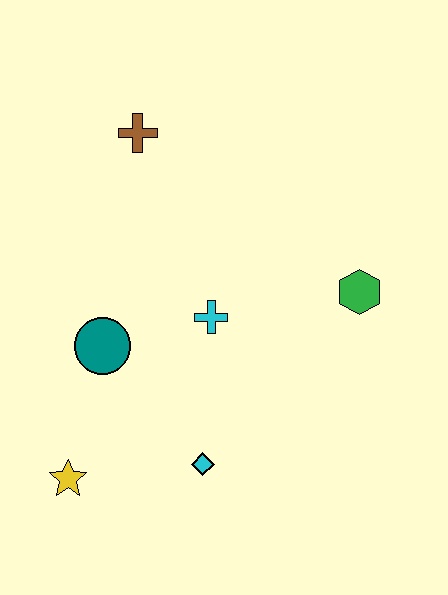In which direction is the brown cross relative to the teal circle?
The brown cross is above the teal circle.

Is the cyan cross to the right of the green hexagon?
No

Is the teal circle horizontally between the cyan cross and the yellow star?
Yes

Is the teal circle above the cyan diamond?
Yes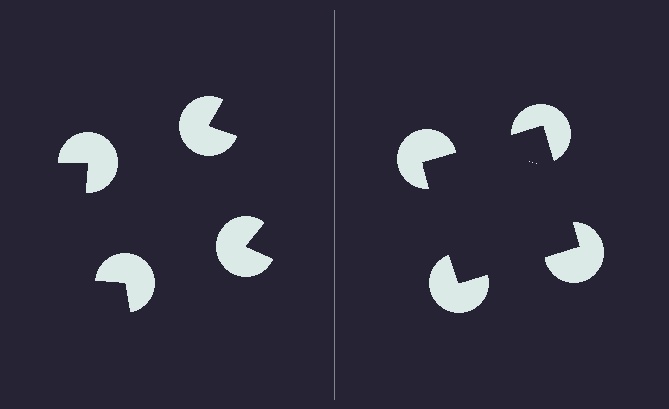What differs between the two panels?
The pac-man discs are positioned identically on both sides; only the wedge orientations differ. On the right they align to a square; on the left they are misaligned.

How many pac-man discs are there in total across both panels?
8 — 4 on each side.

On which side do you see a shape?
An illusory square appears on the right side. On the left side the wedge cuts are rotated, so no coherent shape forms.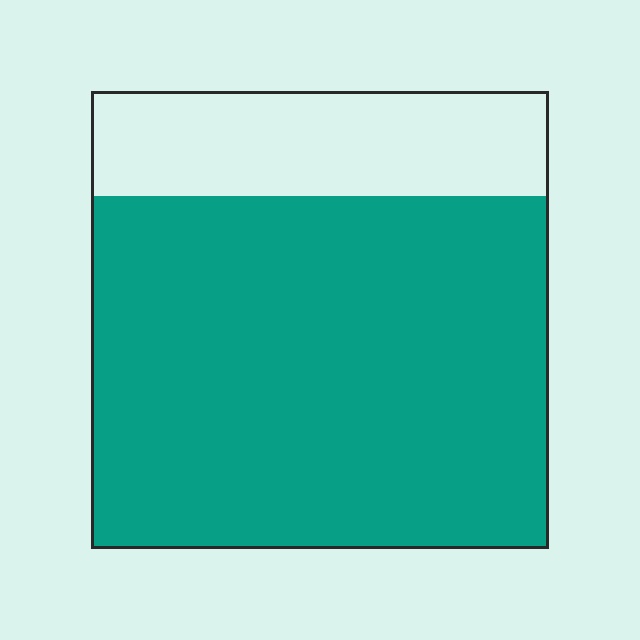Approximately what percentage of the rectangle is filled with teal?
Approximately 75%.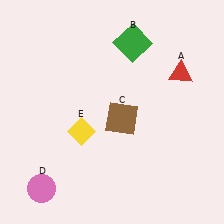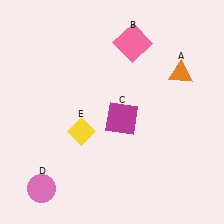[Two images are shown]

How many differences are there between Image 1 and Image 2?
There are 3 differences between the two images.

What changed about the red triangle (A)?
In Image 1, A is red. In Image 2, it changed to orange.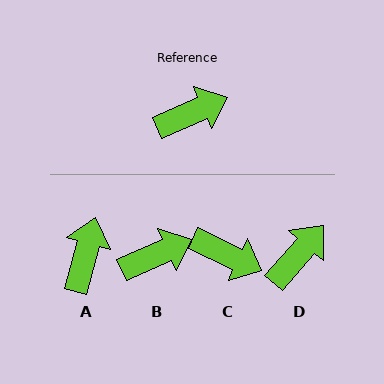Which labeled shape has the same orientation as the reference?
B.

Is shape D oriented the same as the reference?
No, it is off by about 26 degrees.